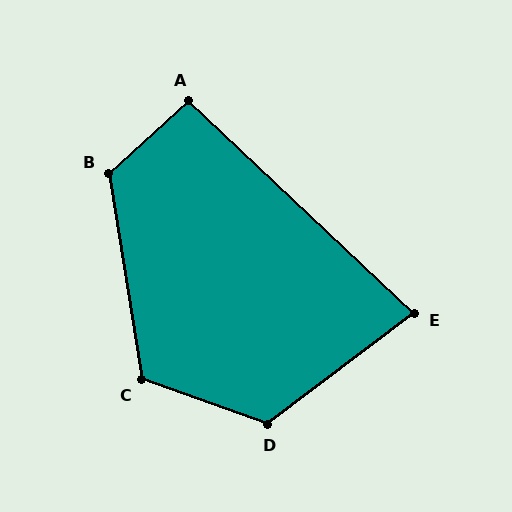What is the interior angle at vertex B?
Approximately 123 degrees (obtuse).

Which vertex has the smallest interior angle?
E, at approximately 80 degrees.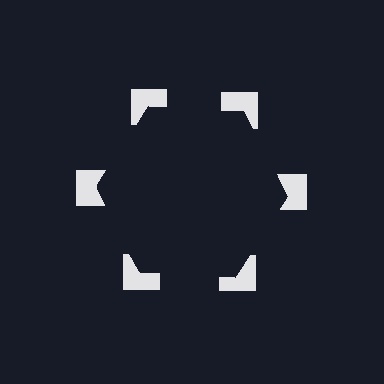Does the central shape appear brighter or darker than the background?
It typically appears slightly darker than the background, even though no actual brightness change is drawn.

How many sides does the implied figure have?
6 sides.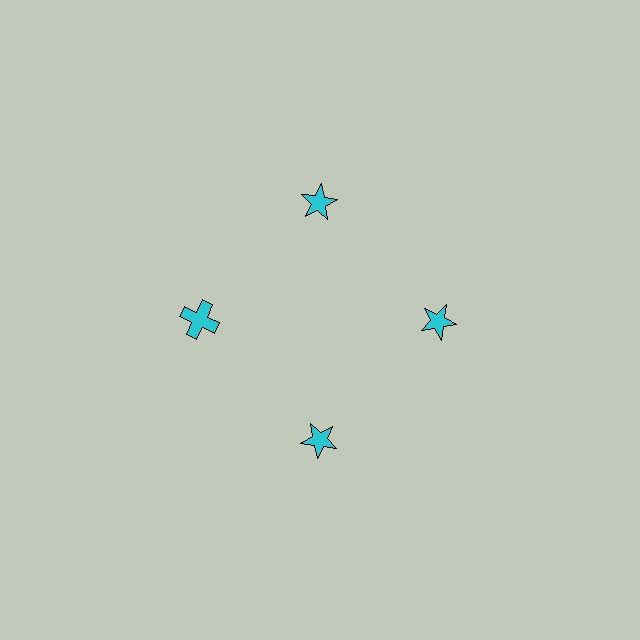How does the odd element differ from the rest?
It has a different shape: cross instead of star.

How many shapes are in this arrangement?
There are 4 shapes arranged in a ring pattern.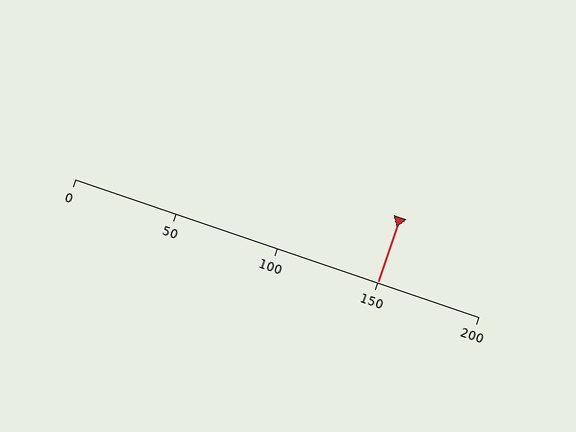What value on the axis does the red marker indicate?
The marker indicates approximately 150.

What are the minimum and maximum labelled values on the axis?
The axis runs from 0 to 200.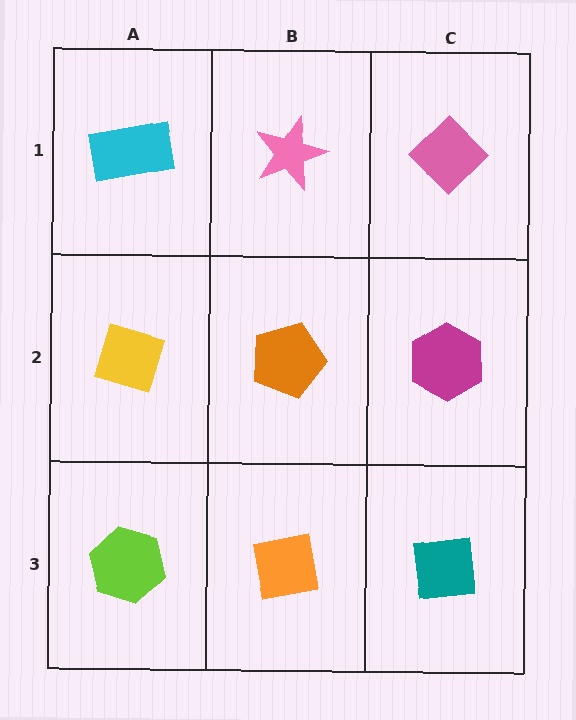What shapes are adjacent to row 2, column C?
A pink diamond (row 1, column C), a teal square (row 3, column C), an orange pentagon (row 2, column B).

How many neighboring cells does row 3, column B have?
3.